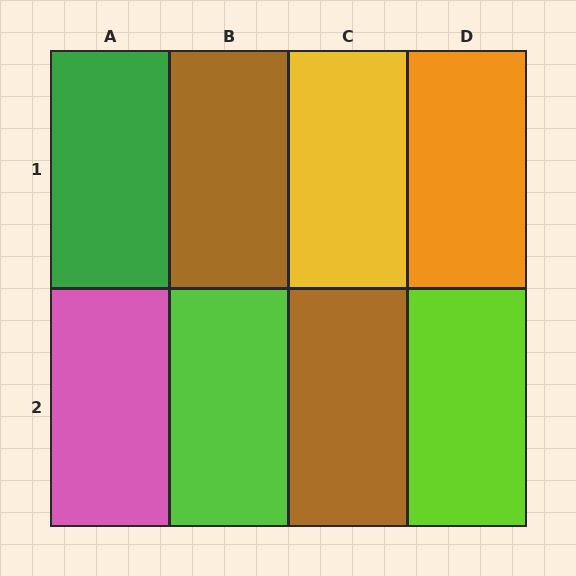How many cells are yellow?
1 cell is yellow.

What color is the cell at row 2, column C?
Brown.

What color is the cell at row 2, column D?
Lime.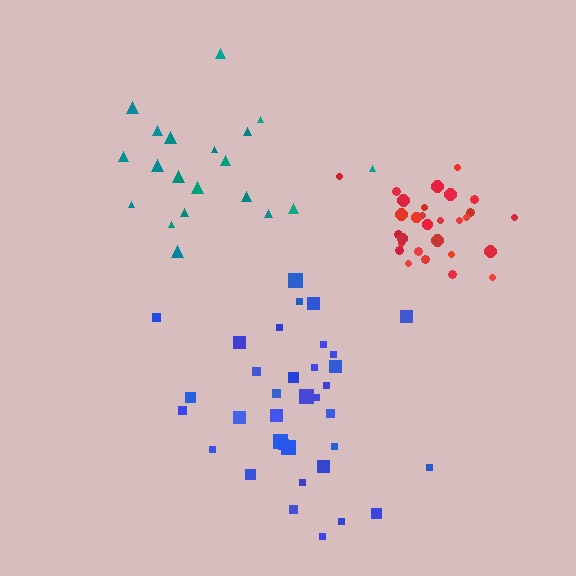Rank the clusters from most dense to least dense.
red, blue, teal.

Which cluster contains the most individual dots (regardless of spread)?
Blue (35).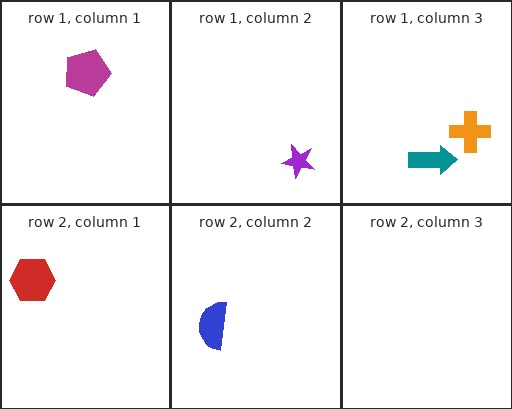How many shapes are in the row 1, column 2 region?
1.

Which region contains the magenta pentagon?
The row 1, column 1 region.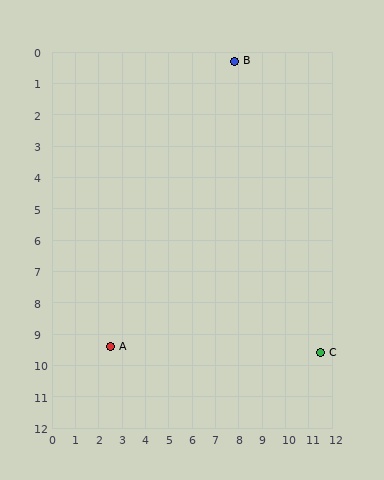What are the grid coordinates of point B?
Point B is at approximately (7.8, 0.3).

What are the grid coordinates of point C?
Point C is at approximately (11.5, 9.6).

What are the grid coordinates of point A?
Point A is at approximately (2.5, 9.4).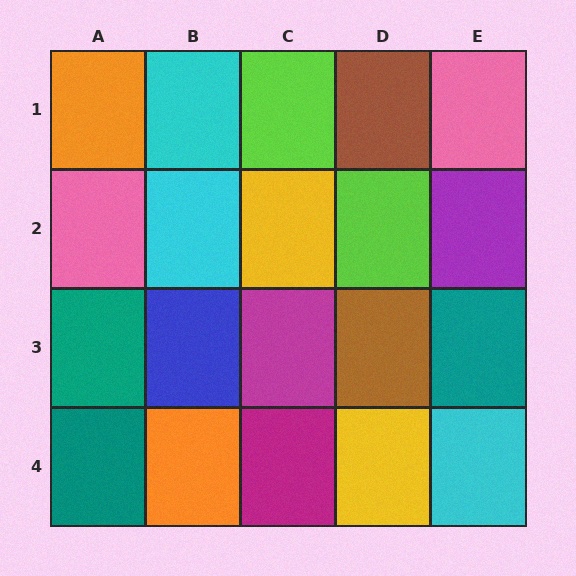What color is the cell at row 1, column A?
Orange.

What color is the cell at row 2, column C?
Yellow.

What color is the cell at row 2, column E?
Purple.